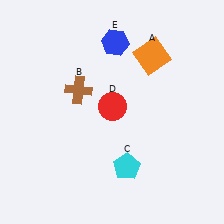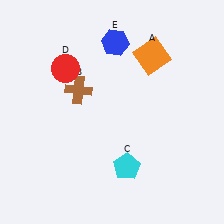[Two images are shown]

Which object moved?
The red circle (D) moved left.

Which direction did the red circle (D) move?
The red circle (D) moved left.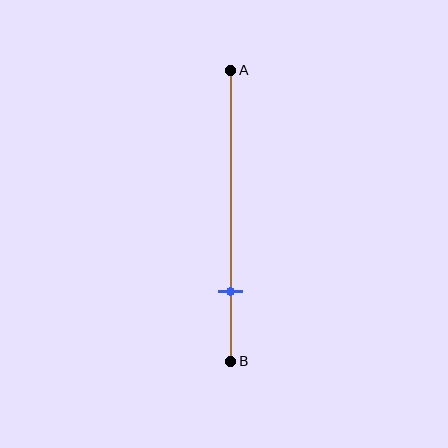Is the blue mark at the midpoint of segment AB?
No, the mark is at about 75% from A, not at the 50% midpoint.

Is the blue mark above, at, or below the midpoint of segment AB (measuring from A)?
The blue mark is below the midpoint of segment AB.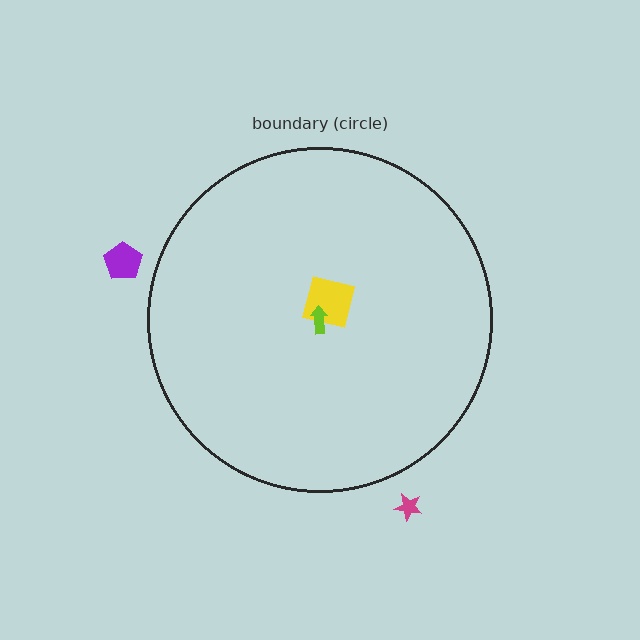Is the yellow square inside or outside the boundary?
Inside.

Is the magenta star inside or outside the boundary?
Outside.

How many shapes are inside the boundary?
2 inside, 2 outside.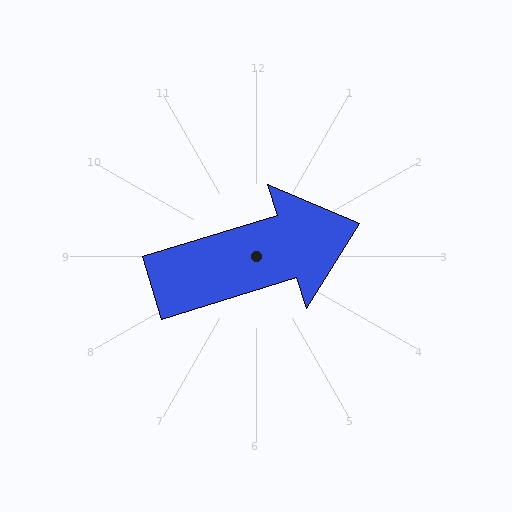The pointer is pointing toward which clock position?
Roughly 2 o'clock.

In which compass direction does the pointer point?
East.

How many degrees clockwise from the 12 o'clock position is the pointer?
Approximately 73 degrees.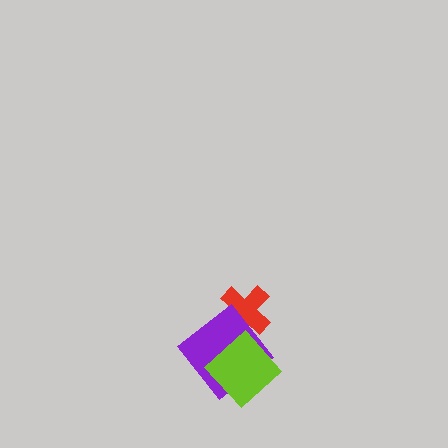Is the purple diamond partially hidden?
Yes, it is partially covered by another shape.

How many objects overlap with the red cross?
1 object overlaps with the red cross.